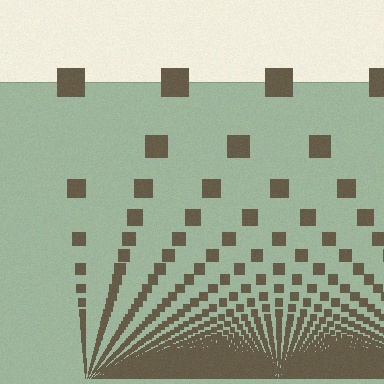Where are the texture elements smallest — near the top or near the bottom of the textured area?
Near the bottom.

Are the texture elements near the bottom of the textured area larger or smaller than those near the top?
Smaller. The gradient is inverted — elements near the bottom are smaller and denser.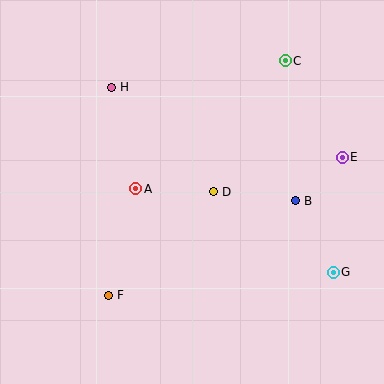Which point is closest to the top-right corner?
Point C is closest to the top-right corner.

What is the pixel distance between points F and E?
The distance between F and E is 271 pixels.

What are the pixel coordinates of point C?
Point C is at (285, 61).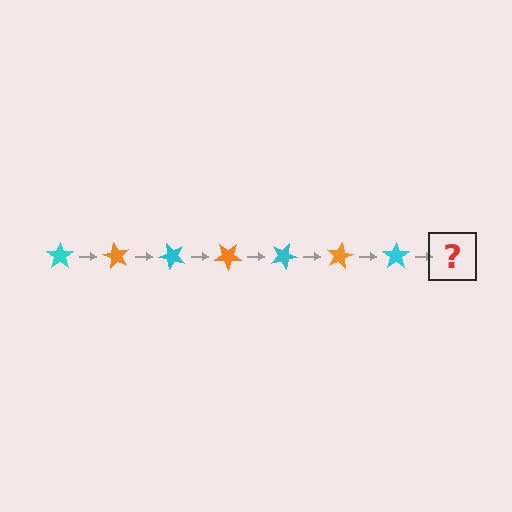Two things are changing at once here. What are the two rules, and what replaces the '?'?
The two rules are that it rotates 60 degrees each step and the color cycles through cyan and orange. The '?' should be an orange star, rotated 420 degrees from the start.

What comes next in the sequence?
The next element should be an orange star, rotated 420 degrees from the start.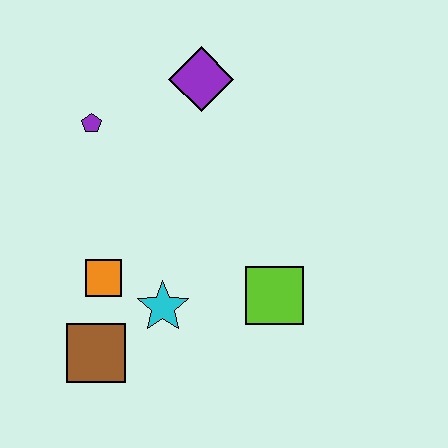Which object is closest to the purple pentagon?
The purple diamond is closest to the purple pentagon.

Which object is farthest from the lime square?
The purple pentagon is farthest from the lime square.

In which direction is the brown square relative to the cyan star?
The brown square is to the left of the cyan star.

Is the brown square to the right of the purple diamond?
No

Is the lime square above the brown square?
Yes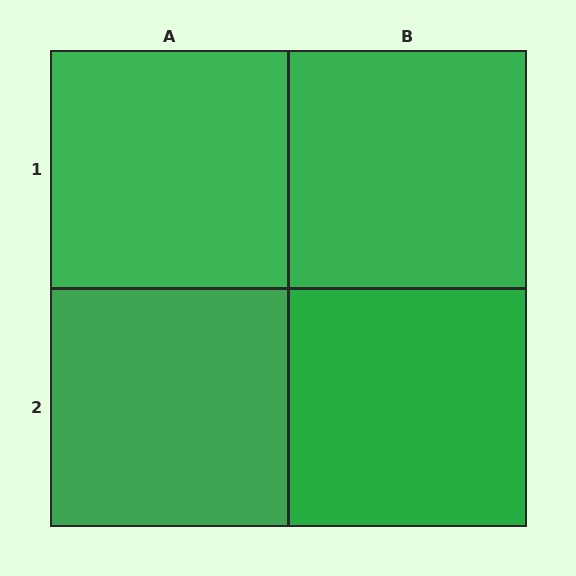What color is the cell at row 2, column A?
Green.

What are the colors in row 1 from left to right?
Green, green.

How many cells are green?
4 cells are green.